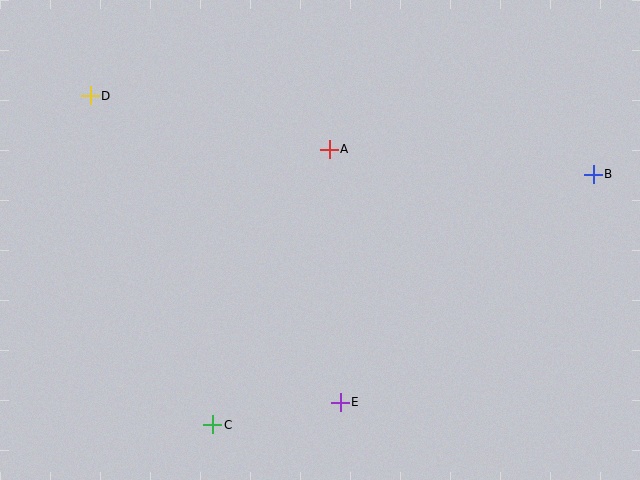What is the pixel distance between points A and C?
The distance between A and C is 299 pixels.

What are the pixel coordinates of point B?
Point B is at (593, 174).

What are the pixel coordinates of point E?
Point E is at (340, 402).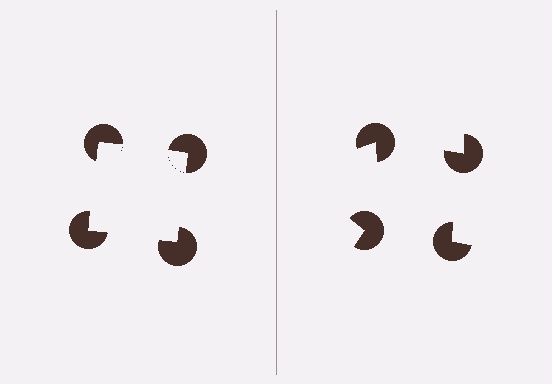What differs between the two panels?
The pac-man discs are positioned identically on both sides; only the wedge orientations differ. On the left they align to a square; on the right they are misaligned.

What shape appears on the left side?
An illusory square.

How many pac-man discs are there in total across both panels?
8 — 4 on each side.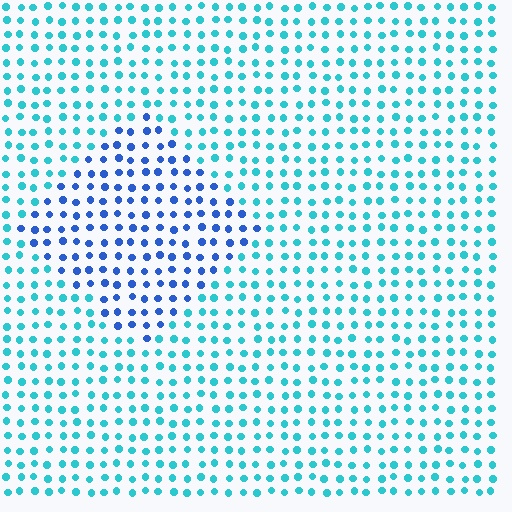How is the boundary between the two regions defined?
The boundary is defined purely by a slight shift in hue (about 40 degrees). Spacing, size, and orientation are identical on both sides.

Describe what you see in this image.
The image is filled with small cyan elements in a uniform arrangement. A diamond-shaped region is visible where the elements are tinted to a slightly different hue, forming a subtle color boundary.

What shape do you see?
I see a diamond.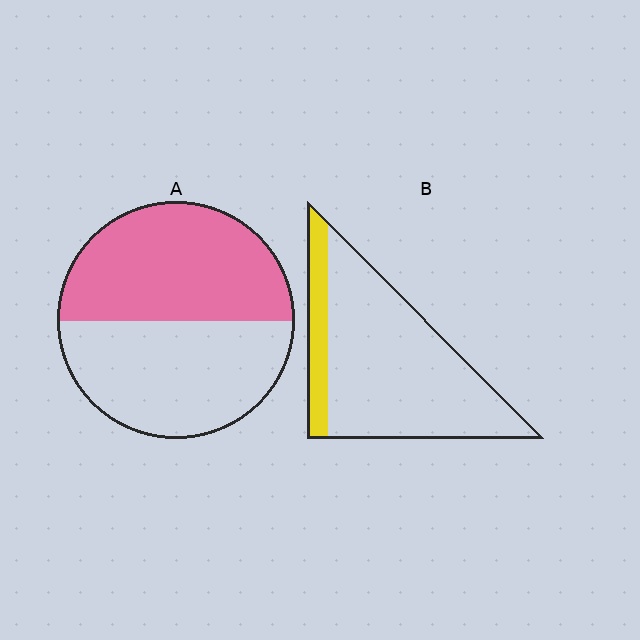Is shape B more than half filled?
No.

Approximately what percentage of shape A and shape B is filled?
A is approximately 50% and B is approximately 15%.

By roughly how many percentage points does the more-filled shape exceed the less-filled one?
By roughly 35 percentage points (A over B).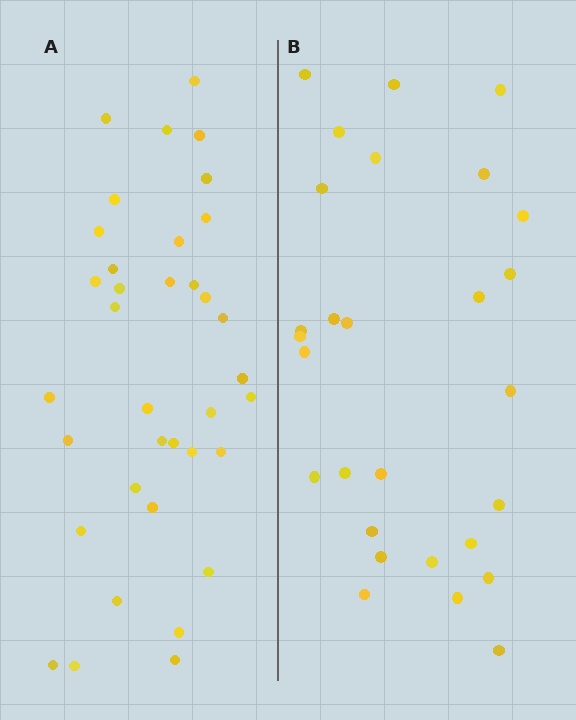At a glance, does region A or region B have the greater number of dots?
Region A (the left region) has more dots.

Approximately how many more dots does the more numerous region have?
Region A has roughly 8 or so more dots than region B.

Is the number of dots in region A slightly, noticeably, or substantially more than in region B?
Region A has noticeably more, but not dramatically so. The ratio is roughly 1.3 to 1.